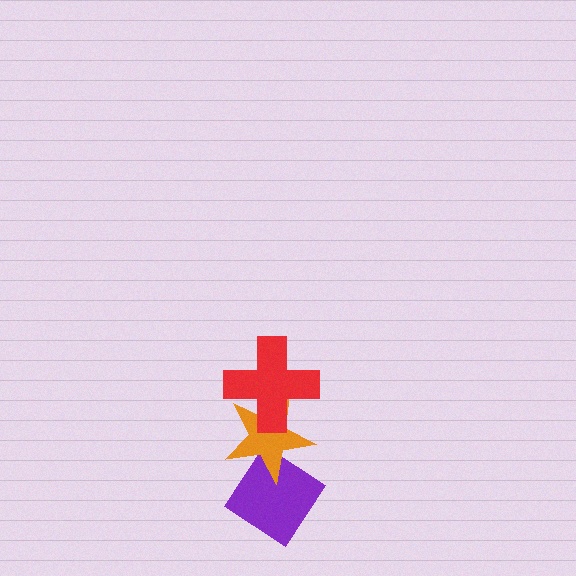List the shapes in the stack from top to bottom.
From top to bottom: the red cross, the orange star, the purple diamond.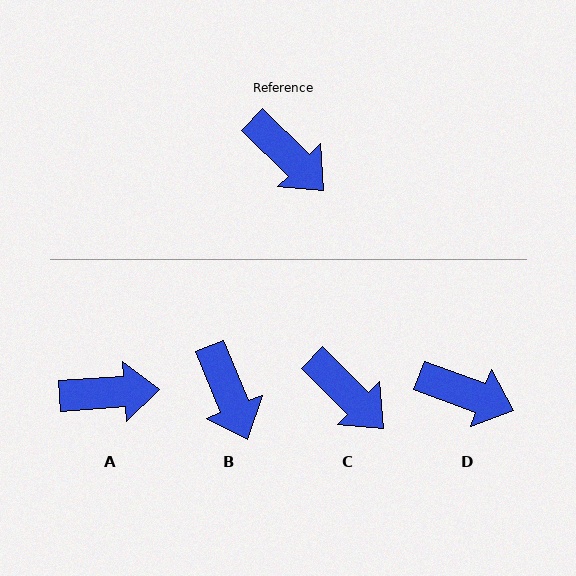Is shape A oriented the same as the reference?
No, it is off by about 48 degrees.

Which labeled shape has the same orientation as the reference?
C.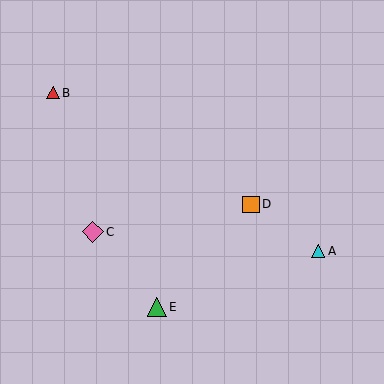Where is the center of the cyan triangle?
The center of the cyan triangle is at (318, 251).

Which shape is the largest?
The pink diamond (labeled C) is the largest.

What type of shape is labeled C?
Shape C is a pink diamond.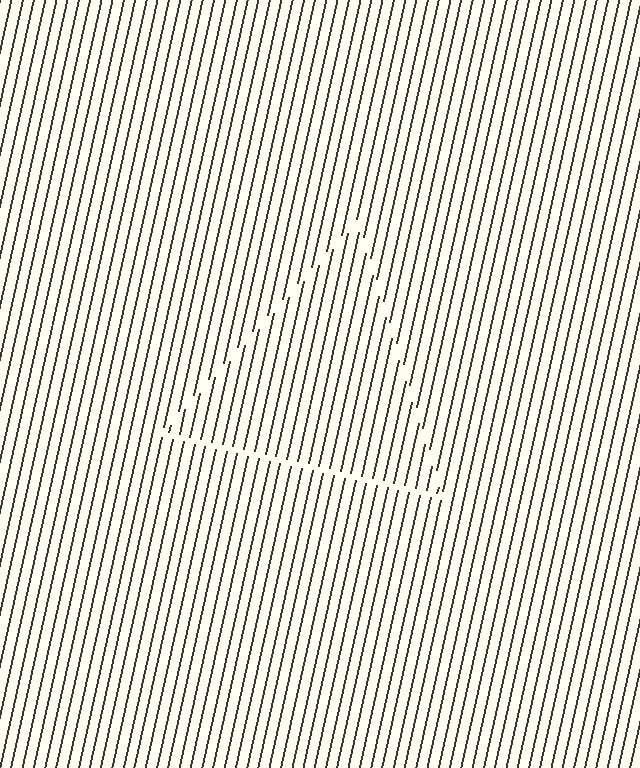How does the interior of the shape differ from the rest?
The interior of the shape contains the same grating, shifted by half a period — the contour is defined by the phase discontinuity where line-ends from the inner and outer gratings abut.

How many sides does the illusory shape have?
3 sides — the line-ends trace a triangle.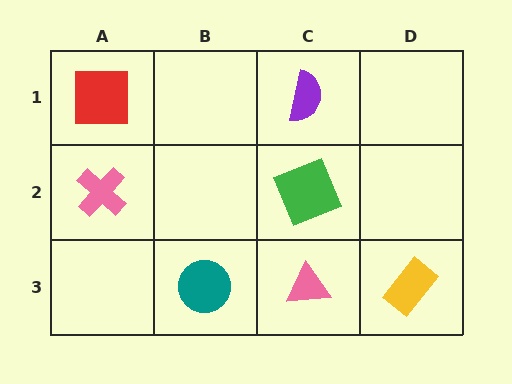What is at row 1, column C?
A purple semicircle.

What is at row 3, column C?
A pink triangle.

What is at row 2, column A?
A pink cross.